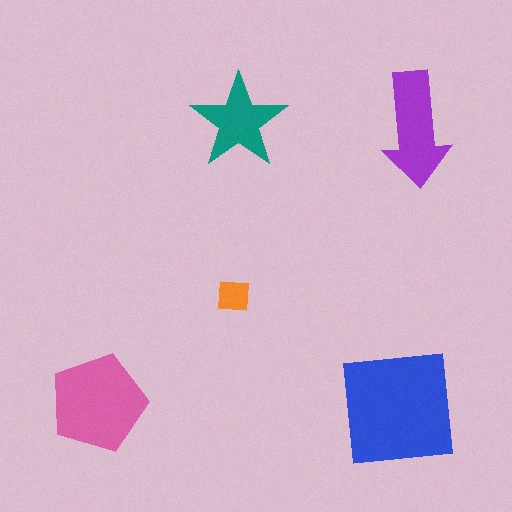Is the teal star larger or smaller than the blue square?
Smaller.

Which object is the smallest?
The orange square.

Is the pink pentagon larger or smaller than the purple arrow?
Larger.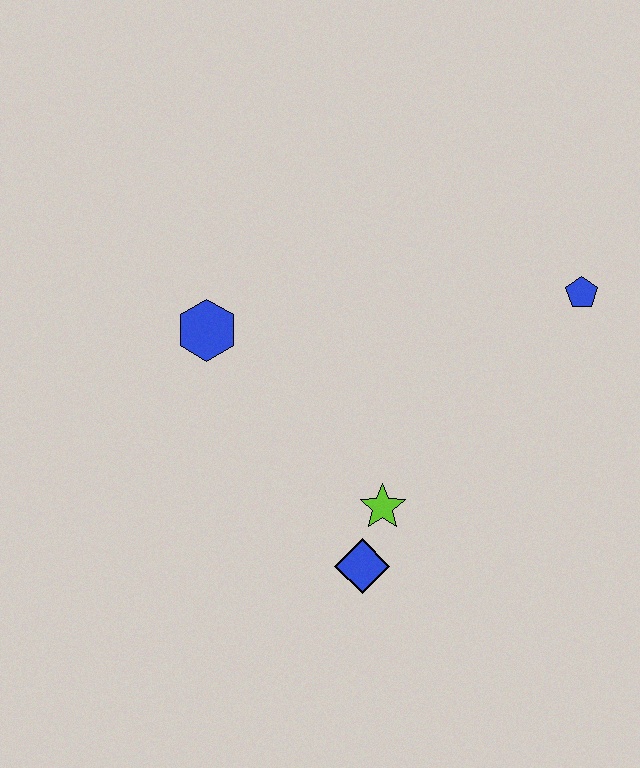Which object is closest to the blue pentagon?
The lime star is closest to the blue pentagon.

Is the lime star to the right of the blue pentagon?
No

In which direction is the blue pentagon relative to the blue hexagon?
The blue pentagon is to the right of the blue hexagon.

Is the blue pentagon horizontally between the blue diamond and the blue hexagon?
No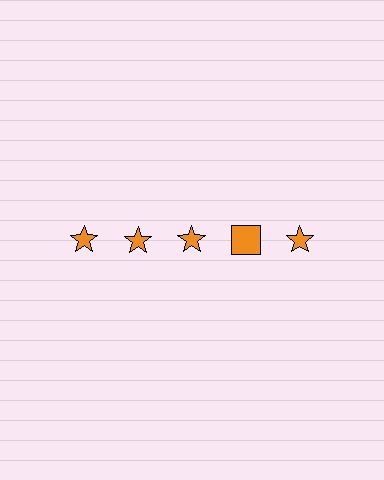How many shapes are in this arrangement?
There are 5 shapes arranged in a grid pattern.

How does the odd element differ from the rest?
It has a different shape: square instead of star.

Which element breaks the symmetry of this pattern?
The orange square in the top row, second from right column breaks the symmetry. All other shapes are orange stars.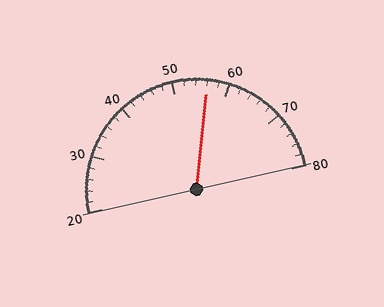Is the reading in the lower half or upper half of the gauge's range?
The reading is in the upper half of the range (20 to 80).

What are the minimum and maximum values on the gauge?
The gauge ranges from 20 to 80.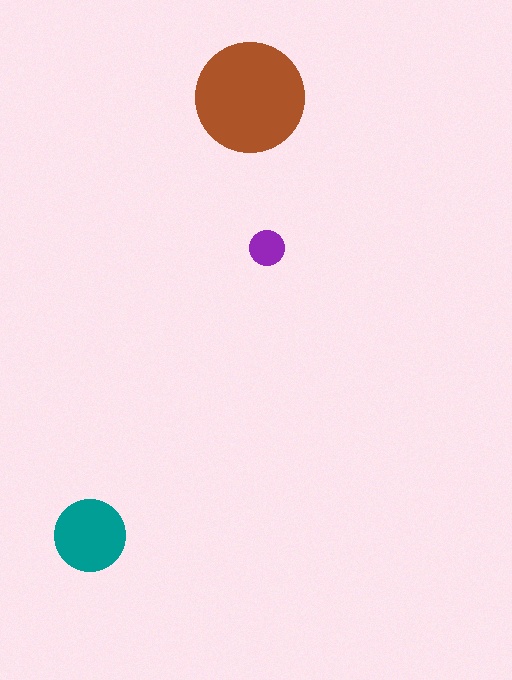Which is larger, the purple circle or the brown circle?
The brown one.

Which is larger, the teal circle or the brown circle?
The brown one.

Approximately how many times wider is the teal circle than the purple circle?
About 2 times wider.